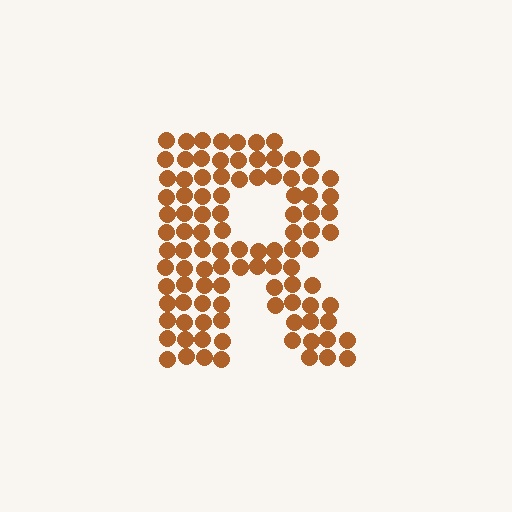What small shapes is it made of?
It is made of small circles.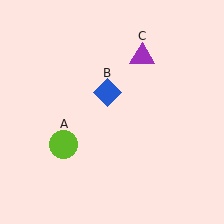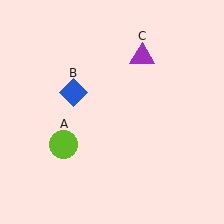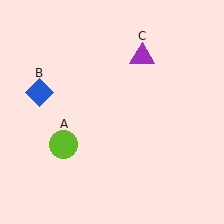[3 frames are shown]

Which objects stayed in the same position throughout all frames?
Lime circle (object A) and purple triangle (object C) remained stationary.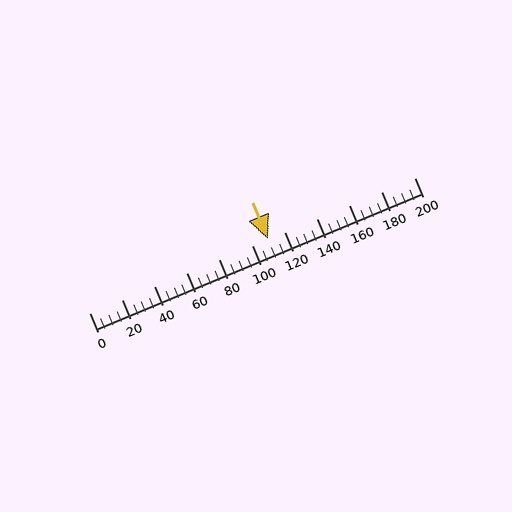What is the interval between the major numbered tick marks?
The major tick marks are spaced 20 units apart.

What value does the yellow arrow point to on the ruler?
The yellow arrow points to approximately 110.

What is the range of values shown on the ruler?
The ruler shows values from 0 to 200.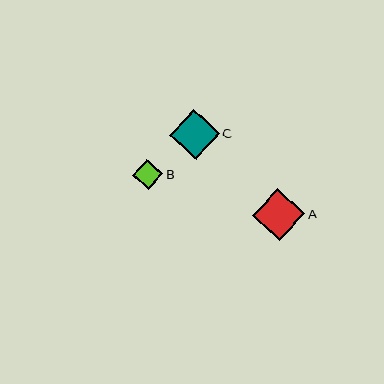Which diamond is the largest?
Diamond A is the largest with a size of approximately 52 pixels.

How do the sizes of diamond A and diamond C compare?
Diamond A and diamond C are approximately the same size.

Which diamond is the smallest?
Diamond B is the smallest with a size of approximately 30 pixels.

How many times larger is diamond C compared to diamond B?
Diamond C is approximately 1.6 times the size of diamond B.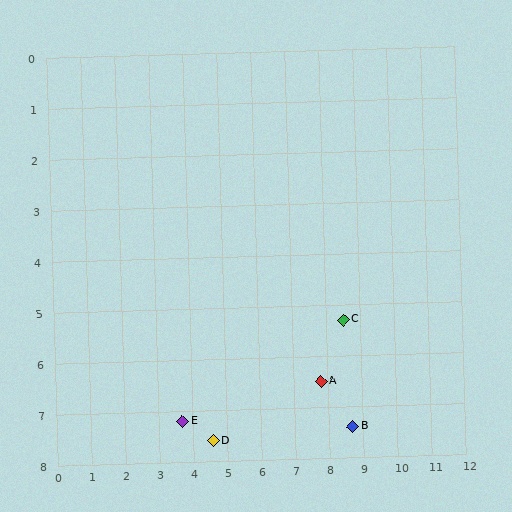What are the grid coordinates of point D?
Point D is at approximately (4.6, 7.6).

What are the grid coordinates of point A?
Point A is at approximately (7.8, 6.5).